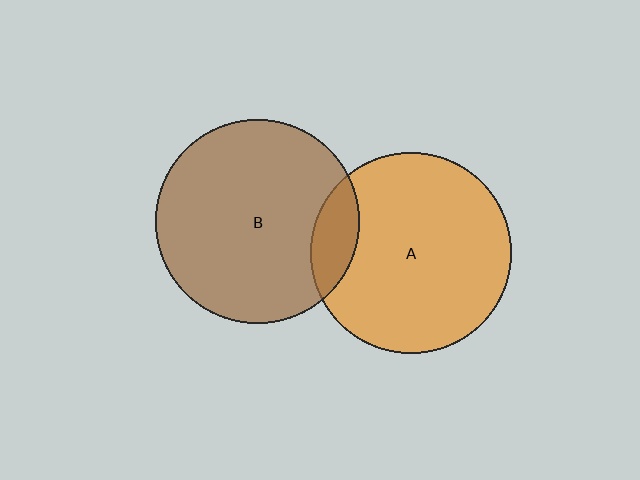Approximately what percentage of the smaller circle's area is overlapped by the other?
Approximately 15%.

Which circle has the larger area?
Circle B (brown).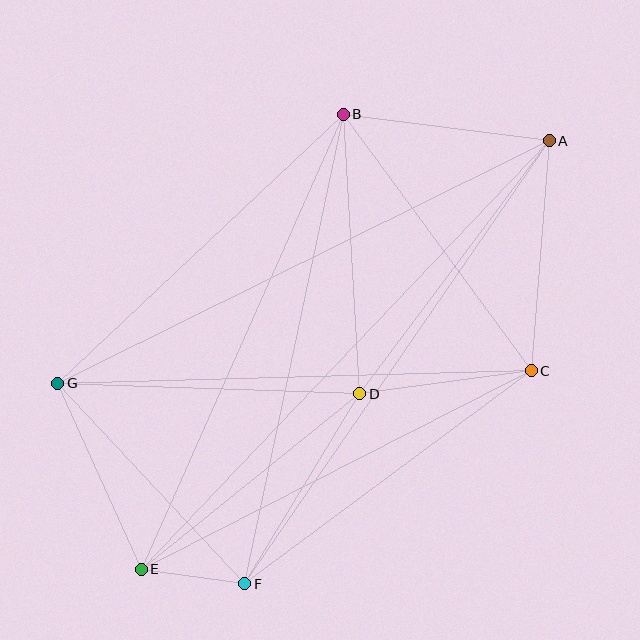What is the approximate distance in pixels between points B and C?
The distance between B and C is approximately 318 pixels.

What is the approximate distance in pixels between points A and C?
The distance between A and C is approximately 231 pixels.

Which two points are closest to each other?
Points E and F are closest to each other.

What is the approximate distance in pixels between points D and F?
The distance between D and F is approximately 222 pixels.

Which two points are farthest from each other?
Points A and E are farthest from each other.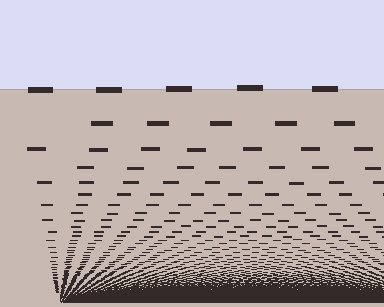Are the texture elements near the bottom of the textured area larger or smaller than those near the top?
Smaller. The gradient is inverted — elements near the bottom are smaller and denser.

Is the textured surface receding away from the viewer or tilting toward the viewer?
The surface appears to tilt toward the viewer. Texture elements get larger and sparser toward the top.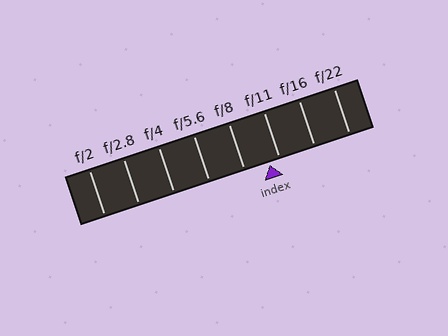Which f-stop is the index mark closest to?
The index mark is closest to f/11.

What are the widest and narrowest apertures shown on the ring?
The widest aperture shown is f/2 and the narrowest is f/22.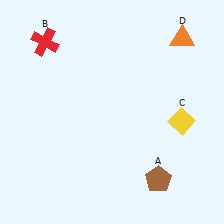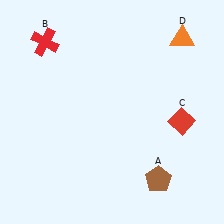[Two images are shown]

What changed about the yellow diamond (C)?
In Image 1, C is yellow. In Image 2, it changed to red.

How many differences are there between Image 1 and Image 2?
There is 1 difference between the two images.